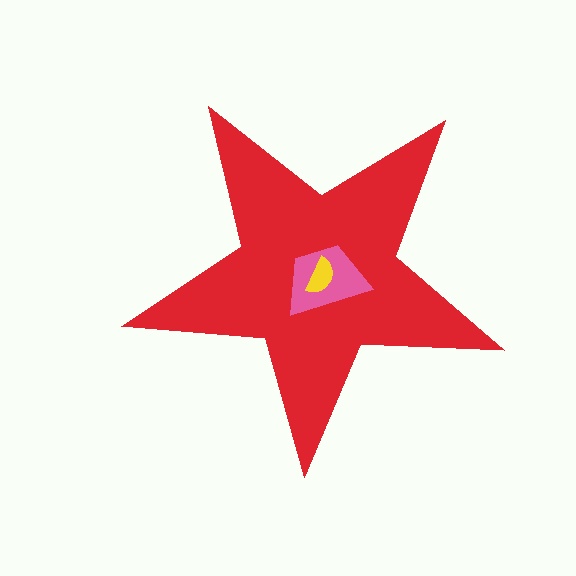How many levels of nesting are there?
3.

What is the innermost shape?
The yellow semicircle.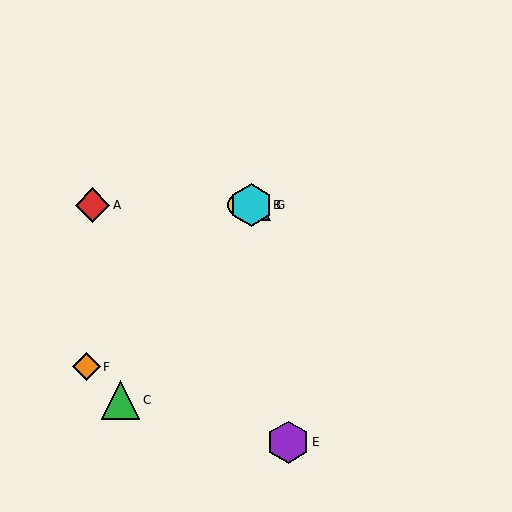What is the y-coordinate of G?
Object G is at y≈205.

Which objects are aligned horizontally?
Objects A, B, D, G are aligned horizontally.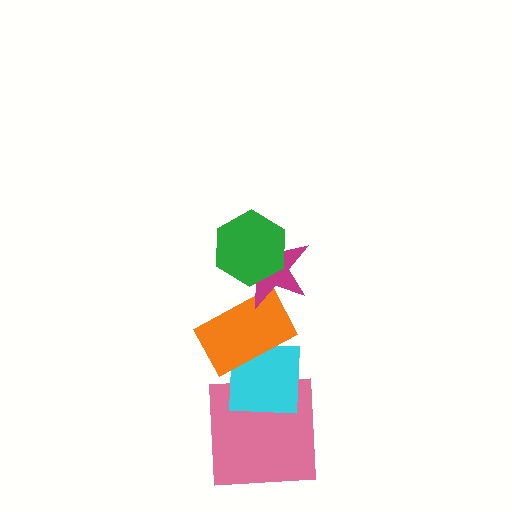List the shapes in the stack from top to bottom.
From top to bottom: the green hexagon, the magenta star, the orange rectangle, the cyan square, the pink square.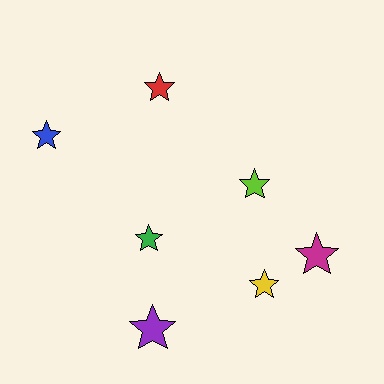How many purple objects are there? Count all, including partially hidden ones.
There is 1 purple object.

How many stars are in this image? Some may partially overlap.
There are 7 stars.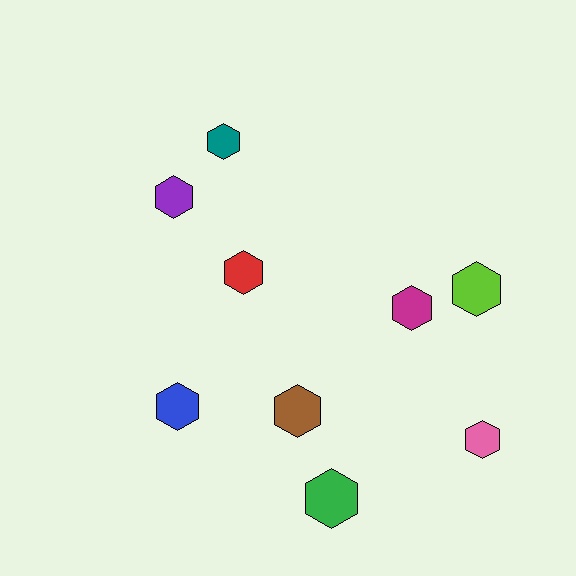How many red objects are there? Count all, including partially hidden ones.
There is 1 red object.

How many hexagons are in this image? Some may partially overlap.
There are 9 hexagons.